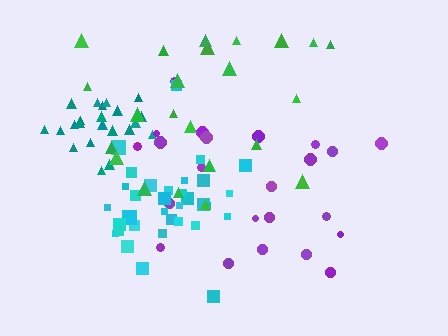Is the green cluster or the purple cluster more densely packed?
Purple.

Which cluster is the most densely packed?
Teal.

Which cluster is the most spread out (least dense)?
Green.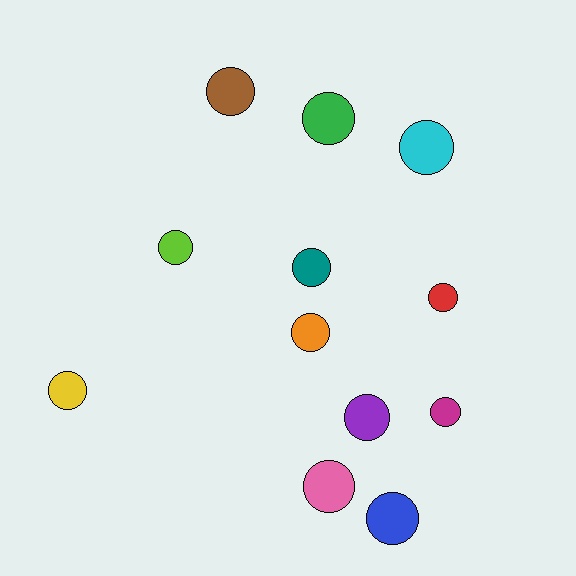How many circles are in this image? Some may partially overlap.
There are 12 circles.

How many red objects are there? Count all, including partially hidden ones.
There is 1 red object.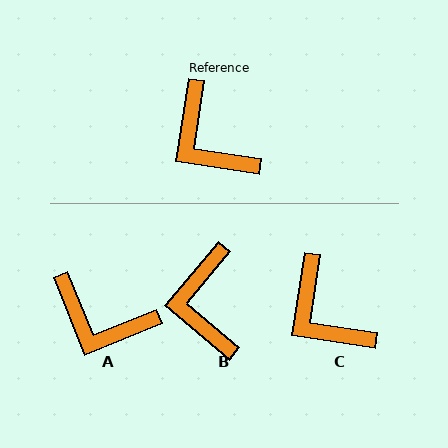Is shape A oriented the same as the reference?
No, it is off by about 31 degrees.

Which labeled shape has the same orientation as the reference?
C.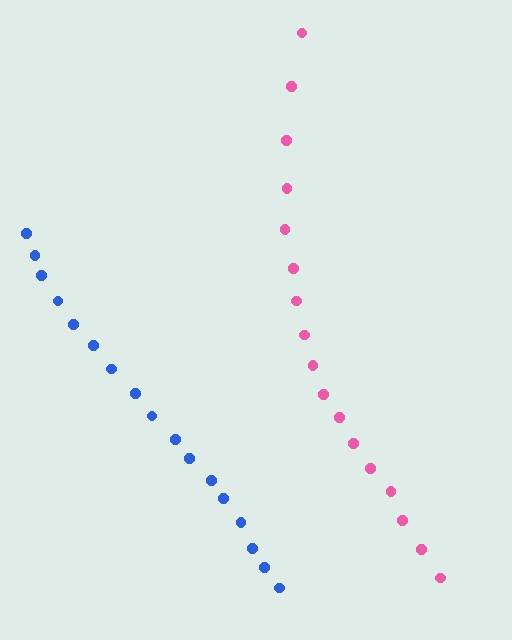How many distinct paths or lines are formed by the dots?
There are 2 distinct paths.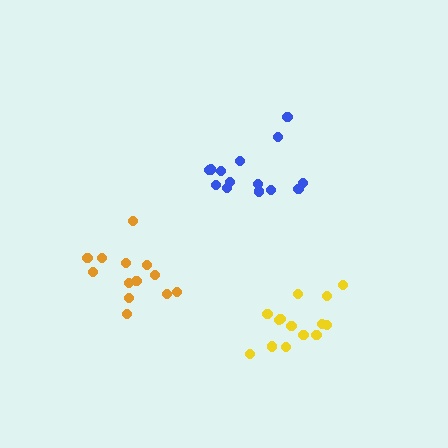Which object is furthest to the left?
The orange cluster is leftmost.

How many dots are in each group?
Group 1: 14 dots, Group 2: 14 dots, Group 3: 13 dots (41 total).